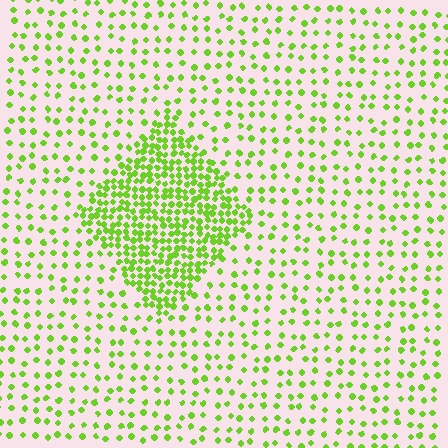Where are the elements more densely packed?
The elements are more densely packed inside the diamond boundary.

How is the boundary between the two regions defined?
The boundary is defined by a change in element density (approximately 2.8x ratio). All elements are the same color, size, and shape.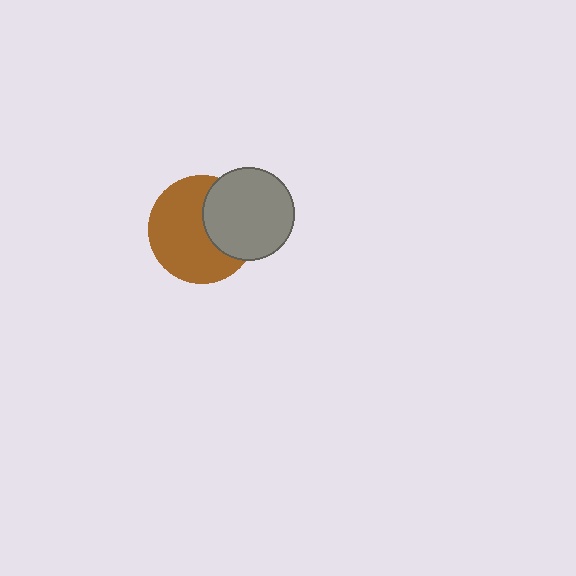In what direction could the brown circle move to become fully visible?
The brown circle could move left. That would shift it out from behind the gray circle entirely.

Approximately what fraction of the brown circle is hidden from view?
Roughly 35% of the brown circle is hidden behind the gray circle.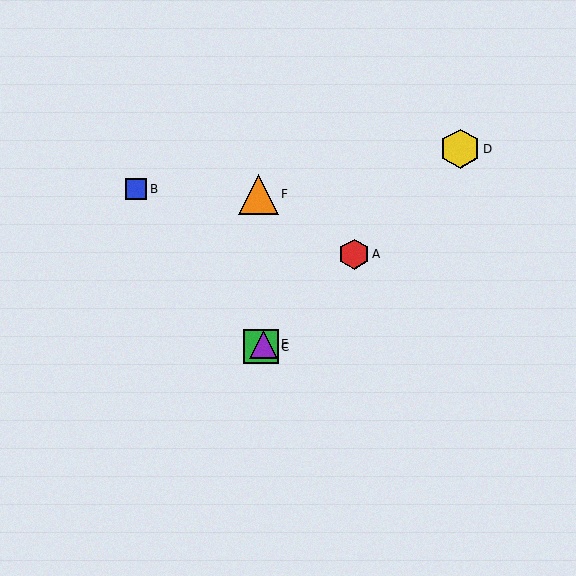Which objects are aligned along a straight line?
Objects A, C, D, E are aligned along a straight line.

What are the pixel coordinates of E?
Object E is at (264, 344).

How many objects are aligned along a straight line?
4 objects (A, C, D, E) are aligned along a straight line.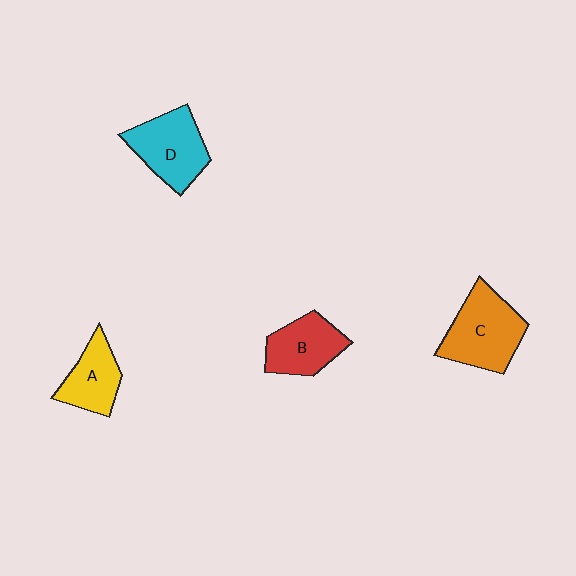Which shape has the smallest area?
Shape A (yellow).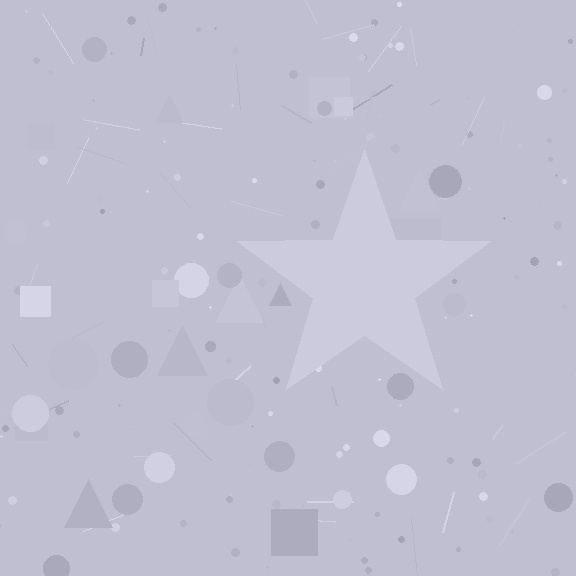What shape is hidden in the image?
A star is hidden in the image.